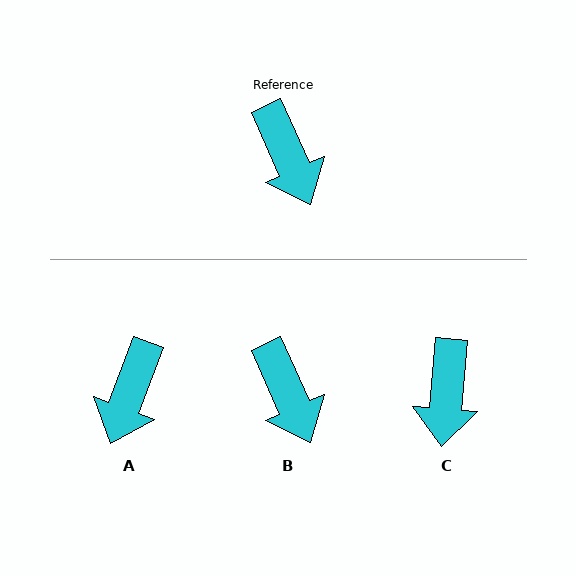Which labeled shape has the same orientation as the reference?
B.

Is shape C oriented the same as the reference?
No, it is off by about 29 degrees.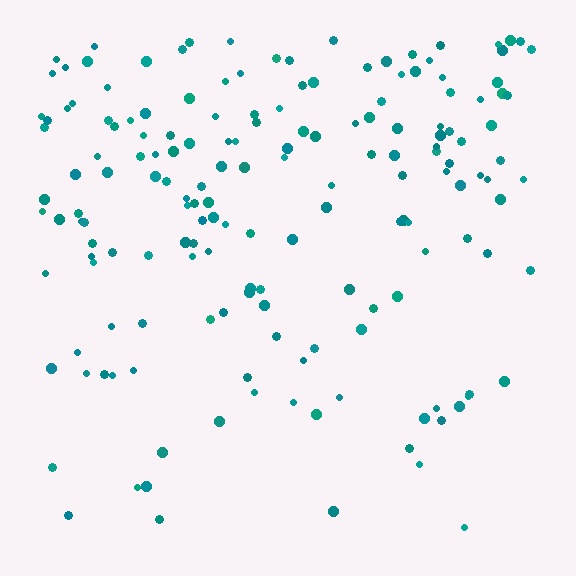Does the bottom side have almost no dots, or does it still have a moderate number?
Still a moderate number, just noticeably fewer than the top.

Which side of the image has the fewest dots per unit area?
The bottom.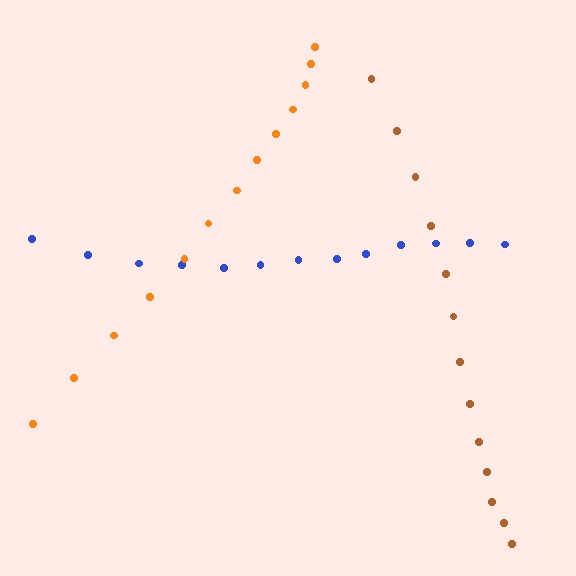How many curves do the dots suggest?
There are 3 distinct paths.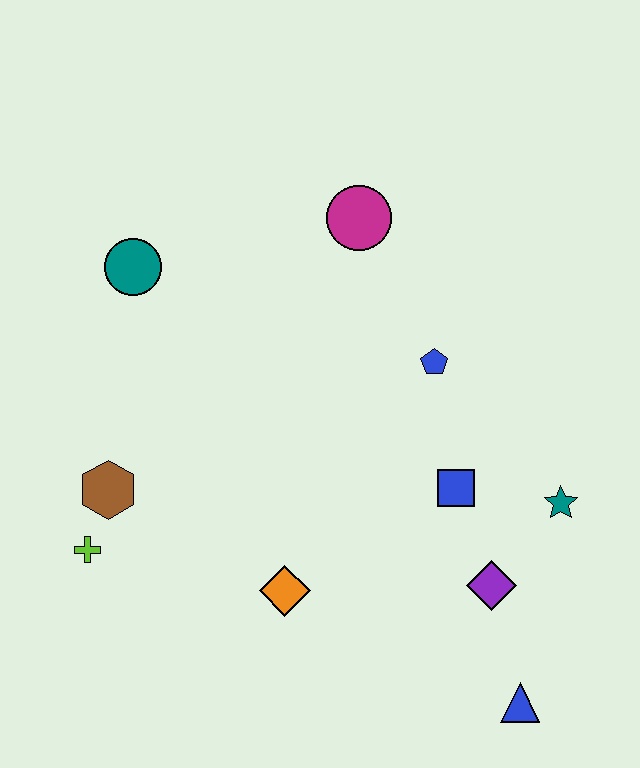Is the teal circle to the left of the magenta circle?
Yes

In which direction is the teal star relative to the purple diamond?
The teal star is above the purple diamond.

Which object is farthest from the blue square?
The teal circle is farthest from the blue square.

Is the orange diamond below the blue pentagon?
Yes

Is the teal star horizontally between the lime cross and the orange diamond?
No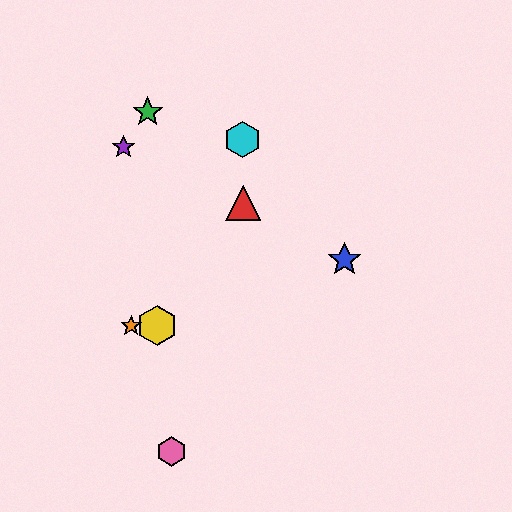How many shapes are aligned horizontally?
2 shapes (the yellow hexagon, the orange star) are aligned horizontally.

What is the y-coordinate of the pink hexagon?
The pink hexagon is at y≈452.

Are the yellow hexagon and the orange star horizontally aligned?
Yes, both are at y≈326.